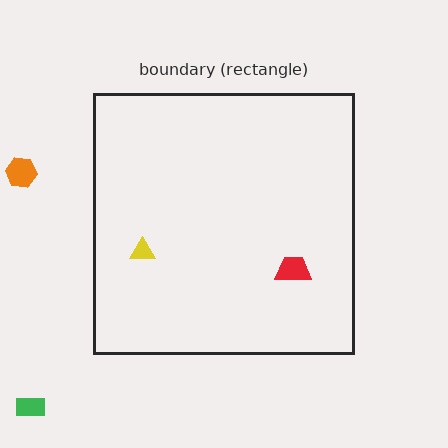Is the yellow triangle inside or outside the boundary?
Inside.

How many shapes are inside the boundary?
2 inside, 2 outside.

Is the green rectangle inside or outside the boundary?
Outside.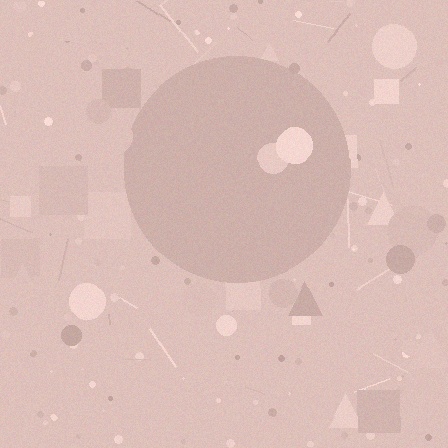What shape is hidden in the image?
A circle is hidden in the image.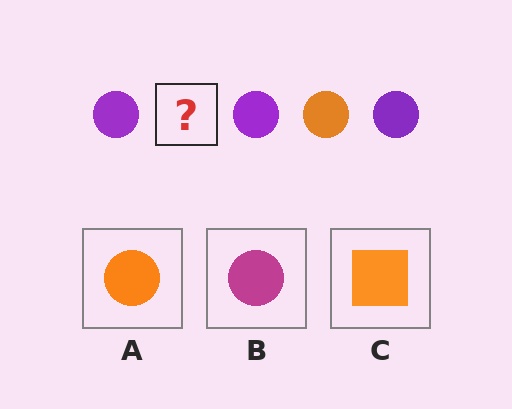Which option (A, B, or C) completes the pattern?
A.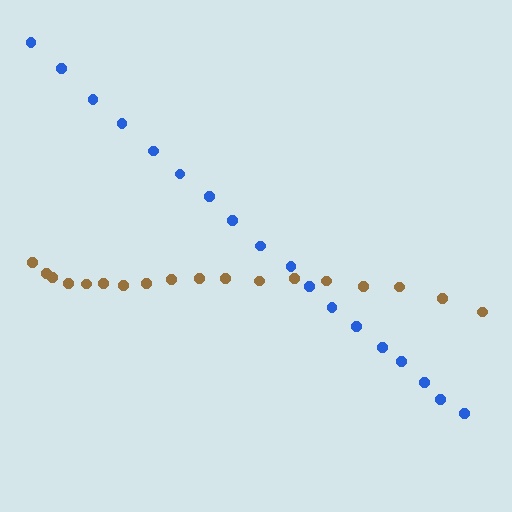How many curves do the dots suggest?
There are 2 distinct paths.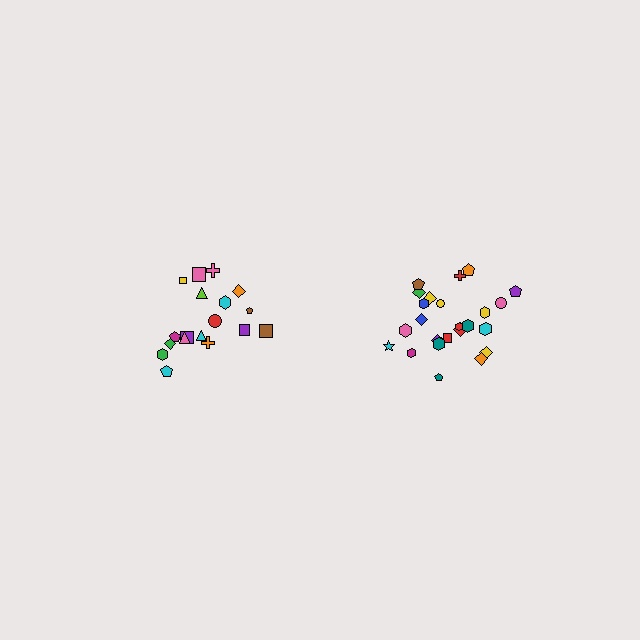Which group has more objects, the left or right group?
The right group.